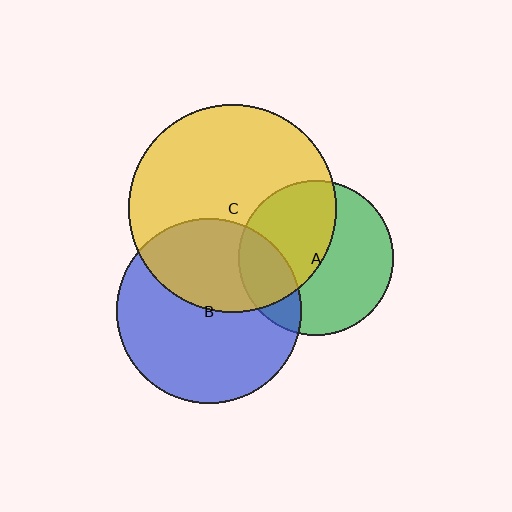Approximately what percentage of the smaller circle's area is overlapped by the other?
Approximately 40%.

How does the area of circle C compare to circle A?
Approximately 1.8 times.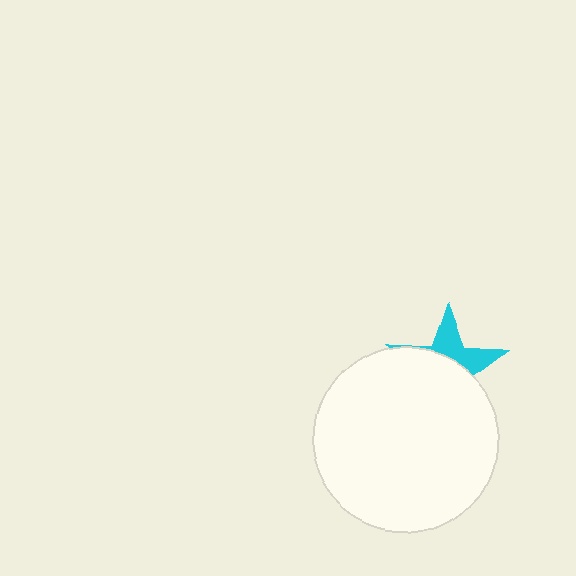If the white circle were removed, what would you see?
You would see the complete cyan star.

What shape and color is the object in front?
The object in front is a white circle.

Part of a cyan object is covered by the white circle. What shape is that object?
It is a star.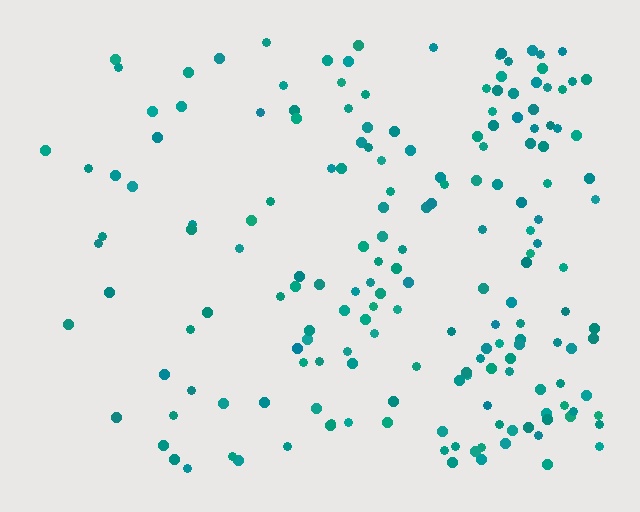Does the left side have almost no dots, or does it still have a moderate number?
Still a moderate number, just noticeably fewer than the right.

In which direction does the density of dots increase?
From left to right, with the right side densest.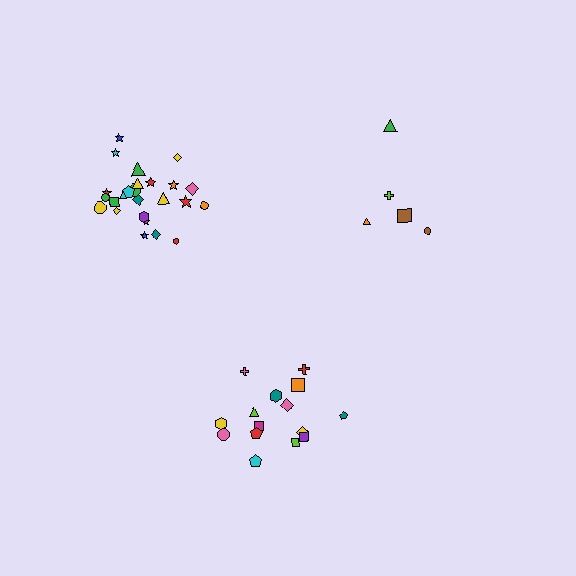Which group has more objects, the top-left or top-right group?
The top-left group.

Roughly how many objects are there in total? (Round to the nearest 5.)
Roughly 45 objects in total.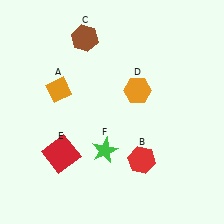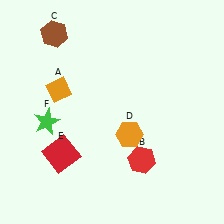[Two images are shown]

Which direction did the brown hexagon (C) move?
The brown hexagon (C) moved left.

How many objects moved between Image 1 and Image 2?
3 objects moved between the two images.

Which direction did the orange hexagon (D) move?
The orange hexagon (D) moved down.